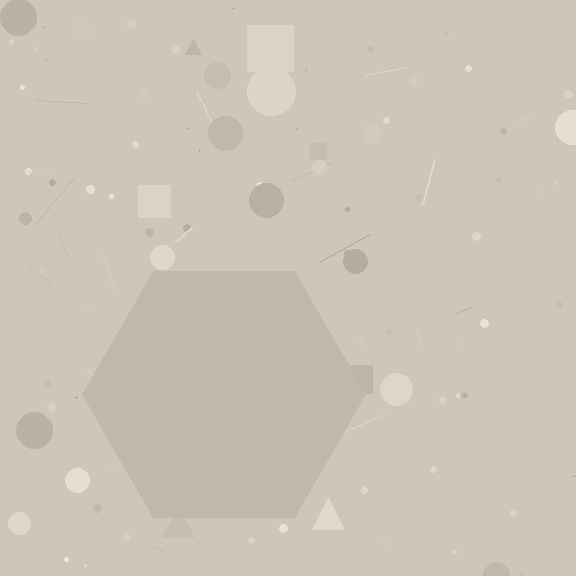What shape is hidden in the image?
A hexagon is hidden in the image.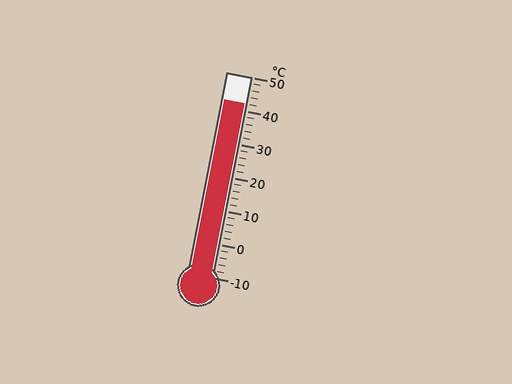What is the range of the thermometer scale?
The thermometer scale ranges from -10°C to 50°C.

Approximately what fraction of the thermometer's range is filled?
The thermometer is filled to approximately 85% of its range.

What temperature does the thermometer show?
The thermometer shows approximately 42°C.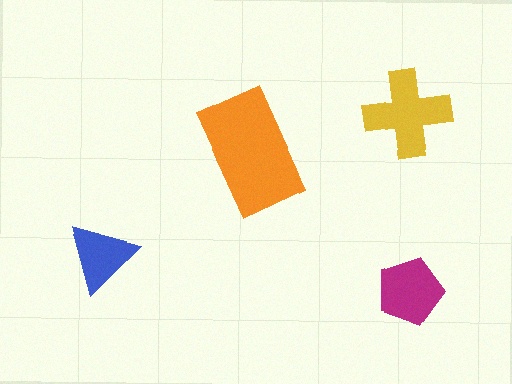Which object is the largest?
The orange rectangle.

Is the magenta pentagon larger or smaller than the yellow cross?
Smaller.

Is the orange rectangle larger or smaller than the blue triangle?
Larger.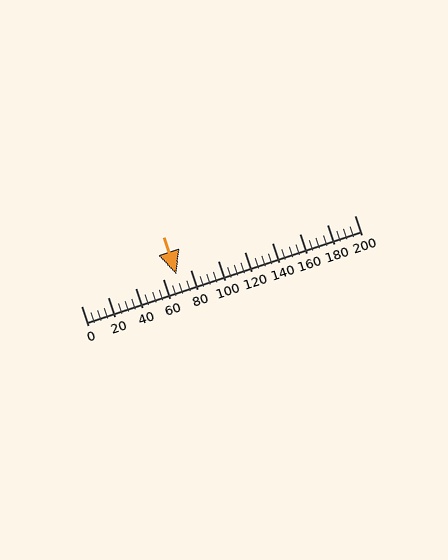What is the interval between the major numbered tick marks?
The major tick marks are spaced 20 units apart.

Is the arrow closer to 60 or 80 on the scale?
The arrow is closer to 80.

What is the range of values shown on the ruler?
The ruler shows values from 0 to 200.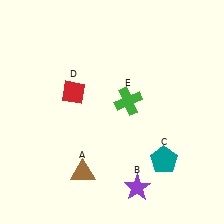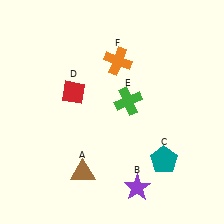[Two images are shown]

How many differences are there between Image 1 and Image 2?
There is 1 difference between the two images.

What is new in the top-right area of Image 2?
An orange cross (F) was added in the top-right area of Image 2.